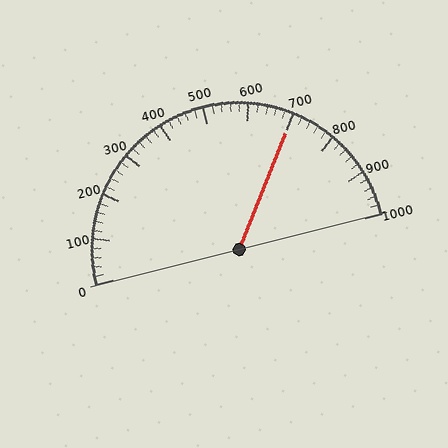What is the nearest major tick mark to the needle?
The nearest major tick mark is 700.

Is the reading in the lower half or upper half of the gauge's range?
The reading is in the upper half of the range (0 to 1000).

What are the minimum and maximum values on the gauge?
The gauge ranges from 0 to 1000.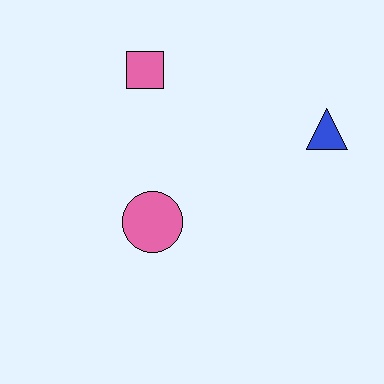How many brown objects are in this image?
There are no brown objects.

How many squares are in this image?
There is 1 square.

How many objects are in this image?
There are 3 objects.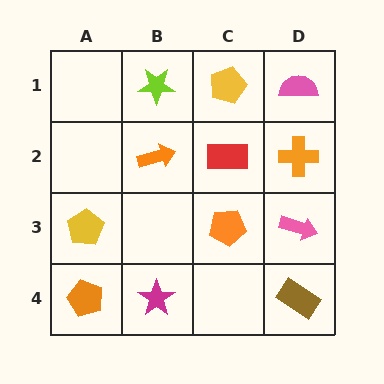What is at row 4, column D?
A brown rectangle.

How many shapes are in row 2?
3 shapes.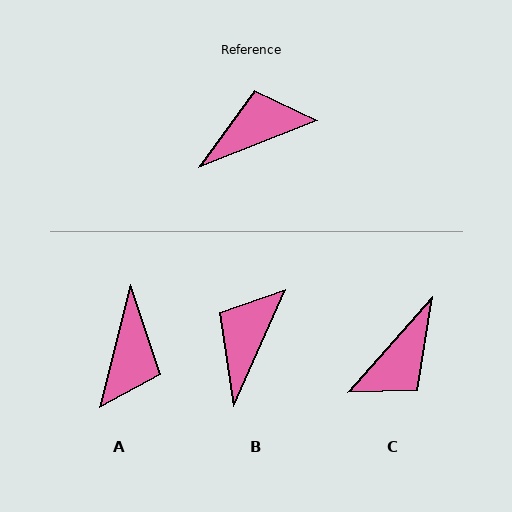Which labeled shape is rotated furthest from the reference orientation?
C, about 153 degrees away.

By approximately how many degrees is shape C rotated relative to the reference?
Approximately 153 degrees clockwise.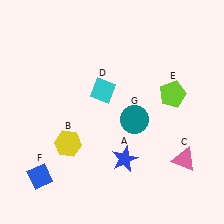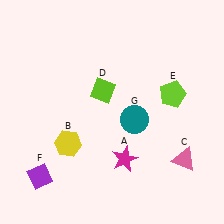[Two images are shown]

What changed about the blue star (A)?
In Image 1, A is blue. In Image 2, it changed to magenta.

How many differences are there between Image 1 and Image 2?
There are 3 differences between the two images.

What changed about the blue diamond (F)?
In Image 1, F is blue. In Image 2, it changed to purple.